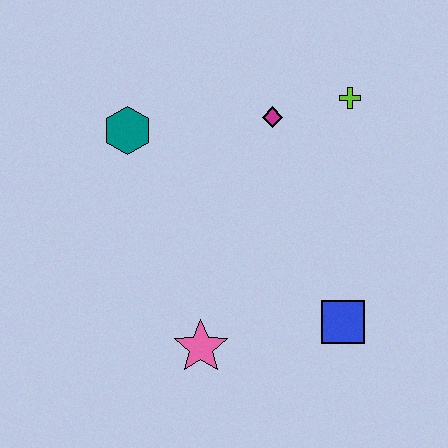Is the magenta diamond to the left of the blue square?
Yes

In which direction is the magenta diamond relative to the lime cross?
The magenta diamond is to the left of the lime cross.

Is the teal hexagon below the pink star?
No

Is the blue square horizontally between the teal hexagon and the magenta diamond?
No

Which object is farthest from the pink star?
The lime cross is farthest from the pink star.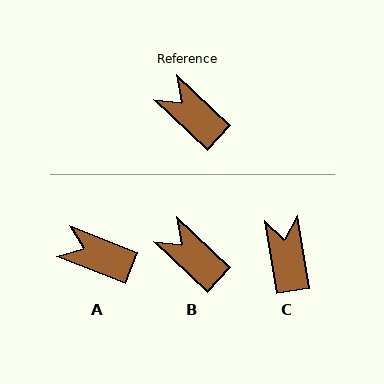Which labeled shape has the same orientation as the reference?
B.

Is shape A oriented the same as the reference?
No, it is off by about 22 degrees.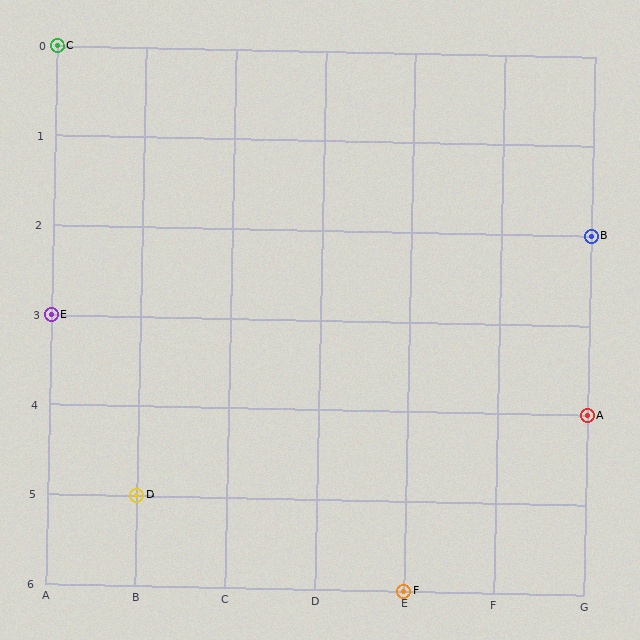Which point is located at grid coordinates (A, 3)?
Point E is at (A, 3).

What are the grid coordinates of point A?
Point A is at grid coordinates (G, 4).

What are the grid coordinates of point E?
Point E is at grid coordinates (A, 3).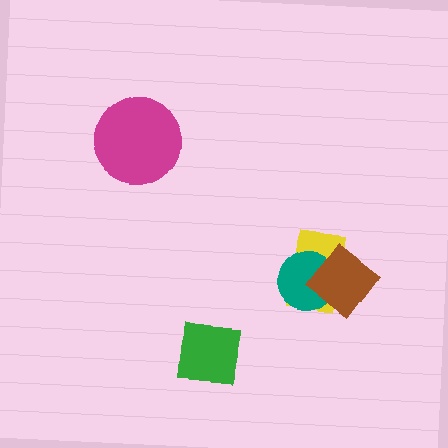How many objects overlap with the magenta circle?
0 objects overlap with the magenta circle.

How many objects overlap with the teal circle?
2 objects overlap with the teal circle.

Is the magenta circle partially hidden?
No, no other shape covers it.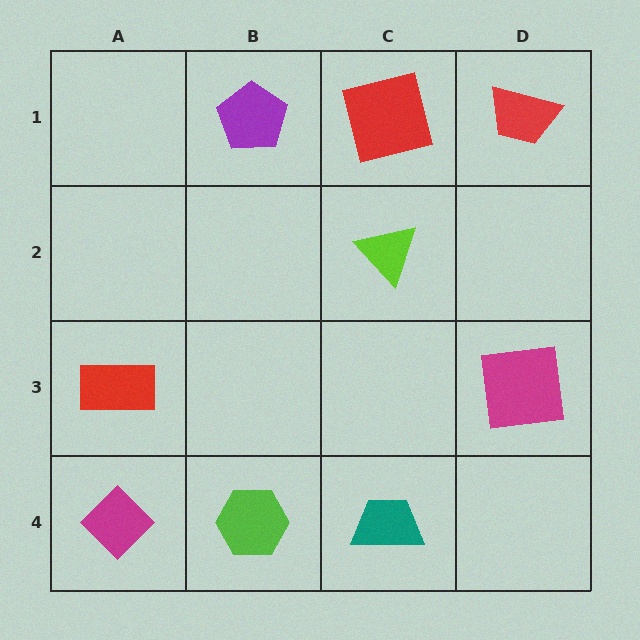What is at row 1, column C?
A red square.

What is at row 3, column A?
A red rectangle.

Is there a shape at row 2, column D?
No, that cell is empty.